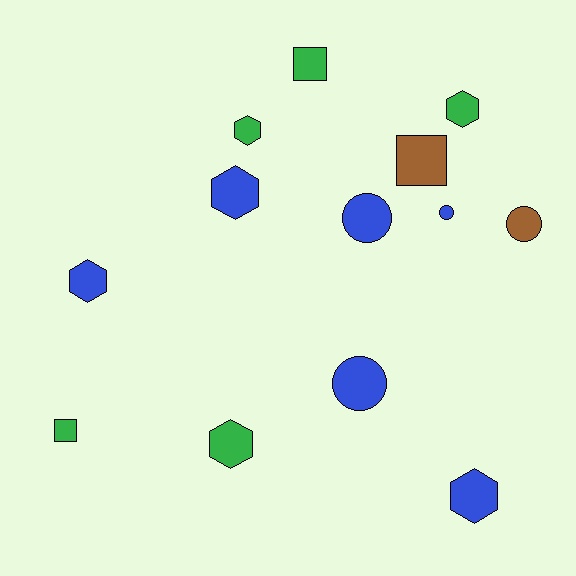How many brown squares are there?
There is 1 brown square.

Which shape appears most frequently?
Hexagon, with 6 objects.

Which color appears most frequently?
Blue, with 6 objects.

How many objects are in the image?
There are 13 objects.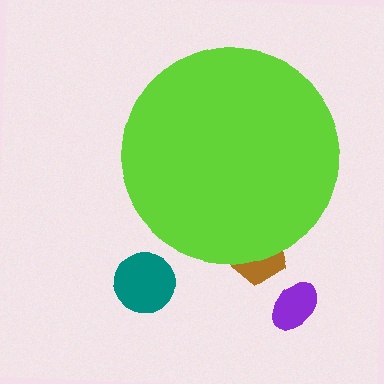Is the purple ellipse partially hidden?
No, the purple ellipse is fully visible.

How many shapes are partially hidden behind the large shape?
1 shape is partially hidden.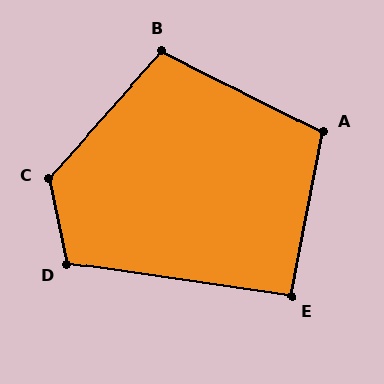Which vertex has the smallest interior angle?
E, at approximately 93 degrees.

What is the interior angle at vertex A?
Approximately 106 degrees (obtuse).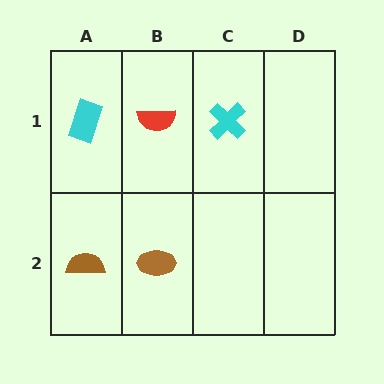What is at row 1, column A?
A cyan rectangle.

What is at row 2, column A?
A brown semicircle.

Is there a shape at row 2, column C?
No, that cell is empty.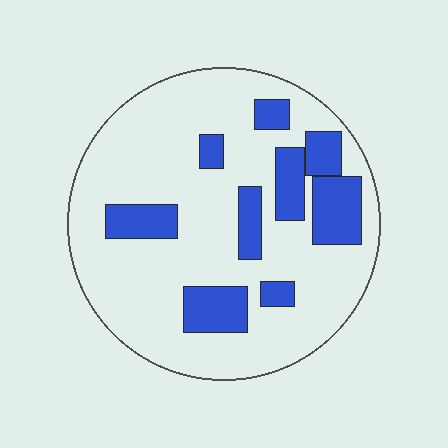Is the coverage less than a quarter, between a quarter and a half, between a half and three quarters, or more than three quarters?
Less than a quarter.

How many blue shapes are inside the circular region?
9.